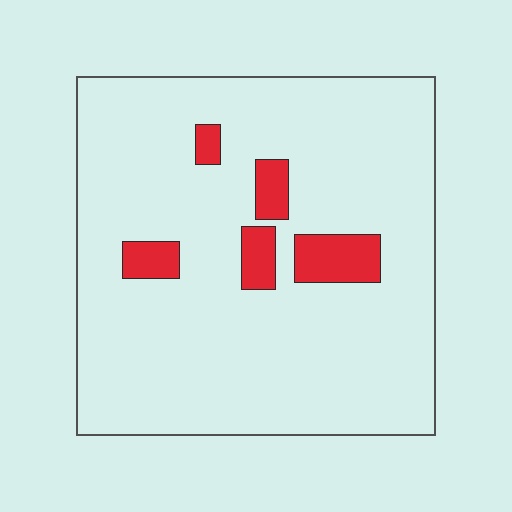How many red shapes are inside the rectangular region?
5.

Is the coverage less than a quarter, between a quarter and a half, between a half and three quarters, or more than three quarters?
Less than a quarter.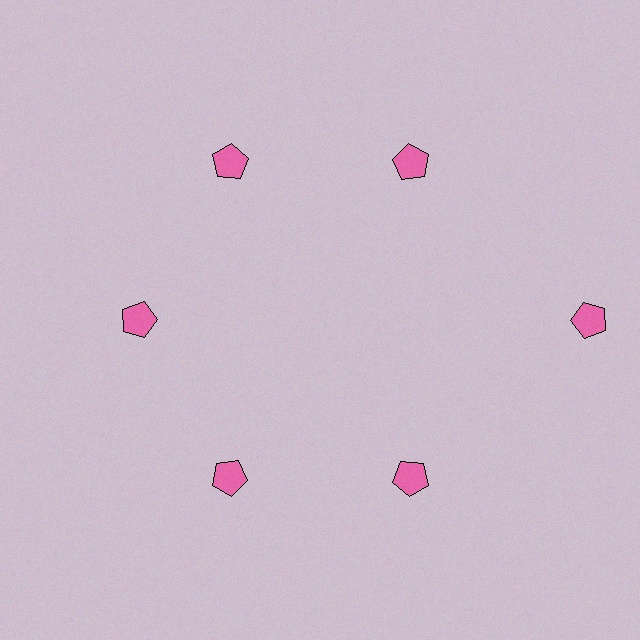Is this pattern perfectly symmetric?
No. The 6 pink pentagons are arranged in a ring, but one element near the 3 o'clock position is pushed outward from the center, breaking the 6-fold rotational symmetry.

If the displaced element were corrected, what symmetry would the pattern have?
It would have 6-fold rotational symmetry — the pattern would map onto itself every 60 degrees.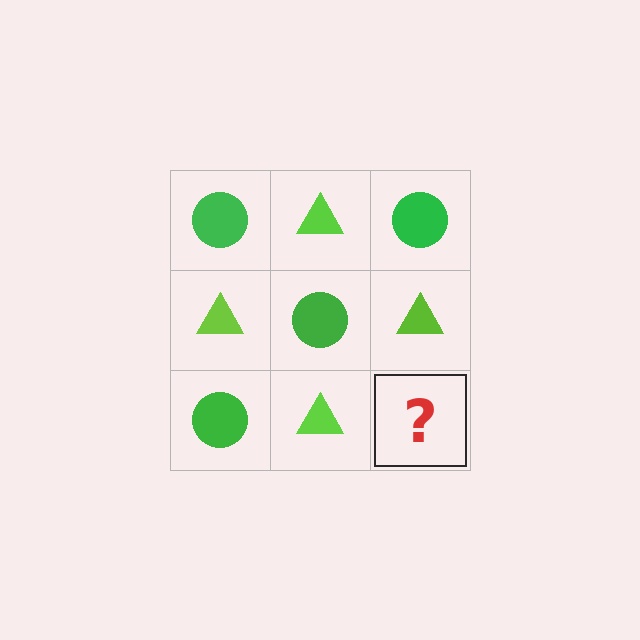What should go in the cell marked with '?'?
The missing cell should contain a green circle.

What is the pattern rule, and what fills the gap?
The rule is that it alternates green circle and lime triangle in a checkerboard pattern. The gap should be filled with a green circle.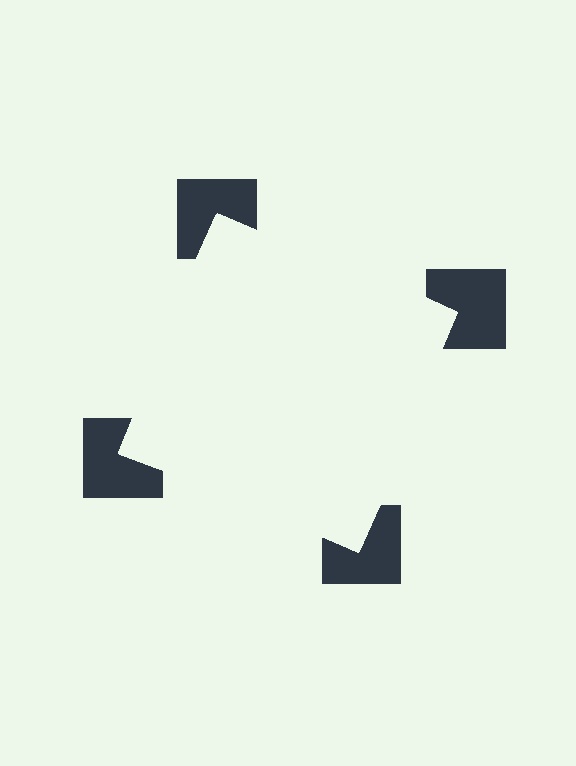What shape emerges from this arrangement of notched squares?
An illusory square — its edges are inferred from the aligned wedge cuts in the notched squares, not physically drawn.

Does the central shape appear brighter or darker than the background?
It typically appears slightly brighter than the background, even though no actual brightness change is drawn.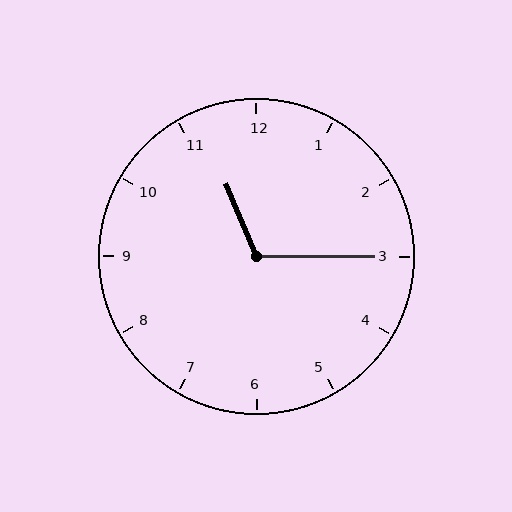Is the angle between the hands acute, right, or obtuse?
It is obtuse.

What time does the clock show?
11:15.